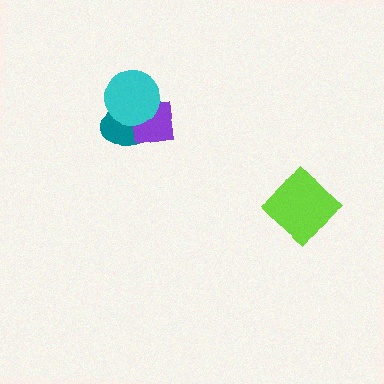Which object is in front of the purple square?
The cyan circle is in front of the purple square.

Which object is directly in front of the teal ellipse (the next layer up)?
The purple square is directly in front of the teal ellipse.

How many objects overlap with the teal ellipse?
2 objects overlap with the teal ellipse.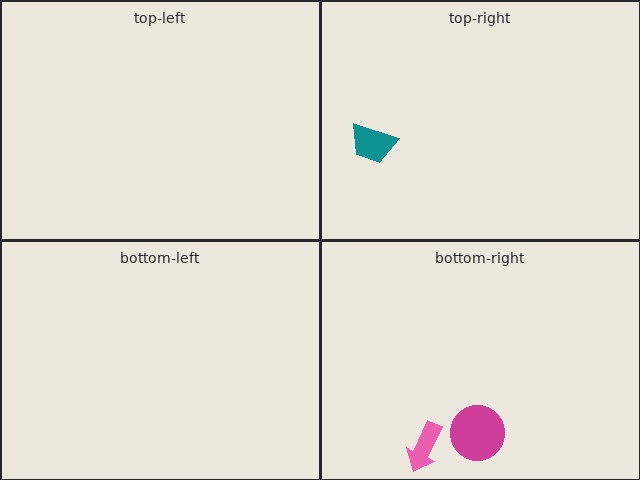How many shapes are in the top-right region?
1.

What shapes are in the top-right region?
The teal trapezoid.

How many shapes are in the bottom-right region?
2.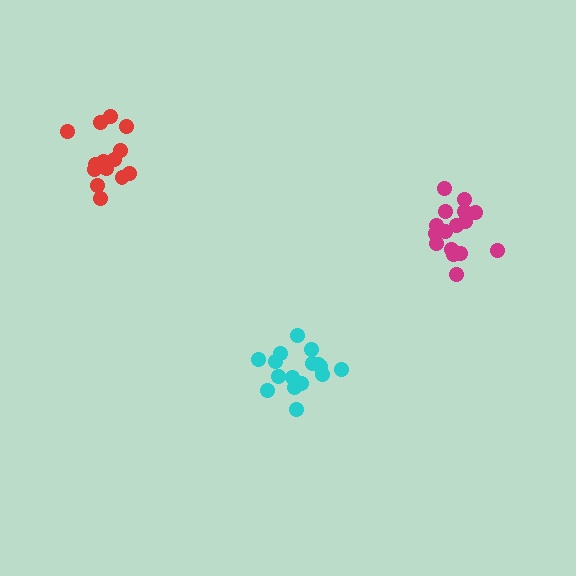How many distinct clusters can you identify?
There are 3 distinct clusters.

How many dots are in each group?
Group 1: 16 dots, Group 2: 16 dots, Group 3: 14 dots (46 total).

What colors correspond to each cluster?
The clusters are colored: magenta, cyan, red.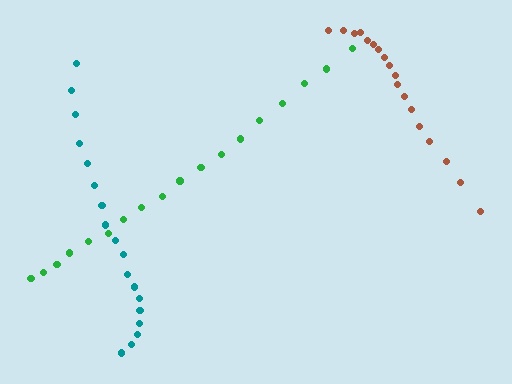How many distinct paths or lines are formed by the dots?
There are 3 distinct paths.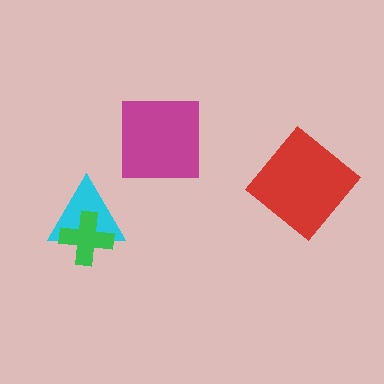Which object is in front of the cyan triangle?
The green cross is in front of the cyan triangle.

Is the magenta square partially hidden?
No, no other shape covers it.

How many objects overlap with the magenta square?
0 objects overlap with the magenta square.